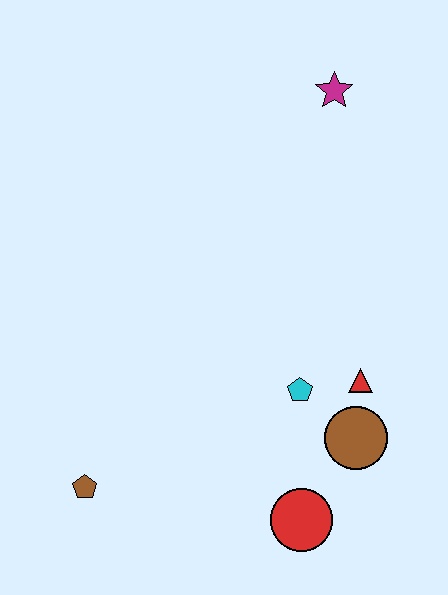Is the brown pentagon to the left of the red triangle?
Yes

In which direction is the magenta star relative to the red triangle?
The magenta star is above the red triangle.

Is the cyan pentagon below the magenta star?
Yes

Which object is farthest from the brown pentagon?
The magenta star is farthest from the brown pentagon.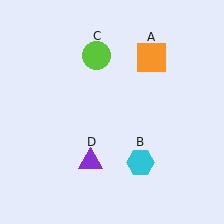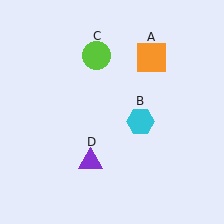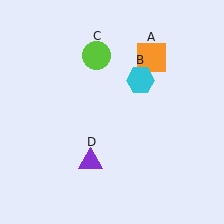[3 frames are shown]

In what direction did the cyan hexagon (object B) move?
The cyan hexagon (object B) moved up.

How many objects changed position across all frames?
1 object changed position: cyan hexagon (object B).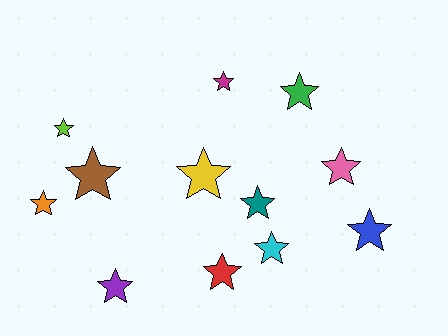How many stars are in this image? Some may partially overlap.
There are 12 stars.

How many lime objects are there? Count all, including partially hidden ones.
There is 1 lime object.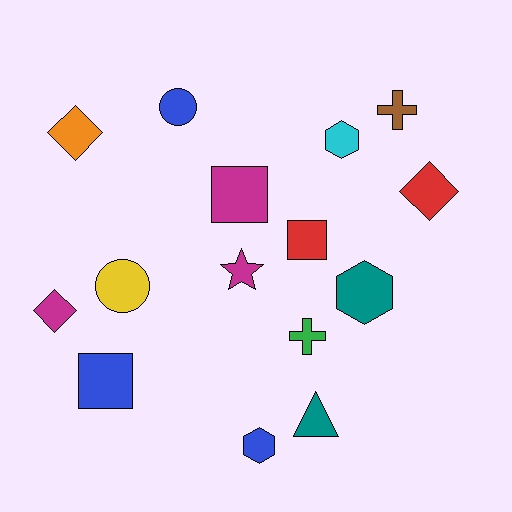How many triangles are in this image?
There is 1 triangle.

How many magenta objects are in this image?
There are 3 magenta objects.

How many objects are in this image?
There are 15 objects.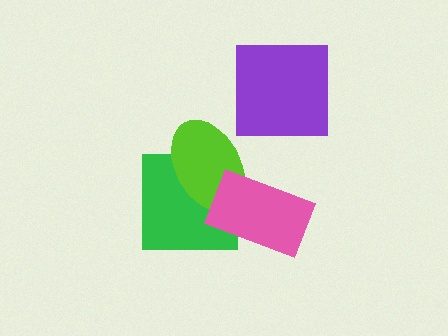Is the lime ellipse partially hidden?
Yes, it is partially covered by another shape.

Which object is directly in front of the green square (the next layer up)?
The lime ellipse is directly in front of the green square.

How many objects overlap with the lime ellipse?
2 objects overlap with the lime ellipse.